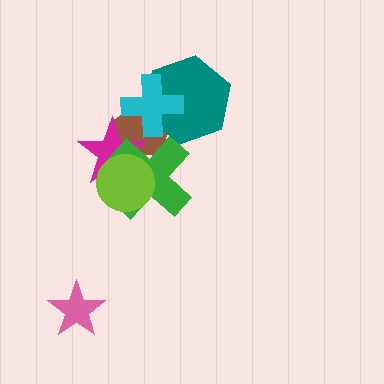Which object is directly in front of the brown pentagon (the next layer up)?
The magenta star is directly in front of the brown pentagon.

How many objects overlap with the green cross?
3 objects overlap with the green cross.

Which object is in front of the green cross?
The lime circle is in front of the green cross.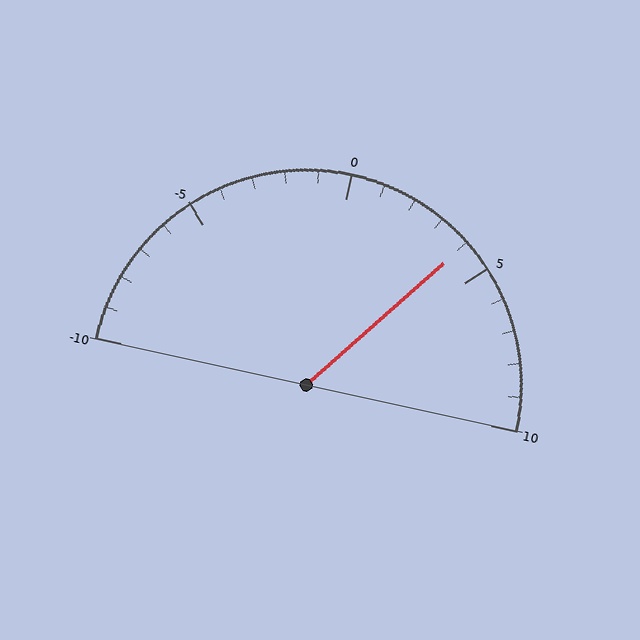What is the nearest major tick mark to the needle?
The nearest major tick mark is 5.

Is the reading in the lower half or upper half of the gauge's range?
The reading is in the upper half of the range (-10 to 10).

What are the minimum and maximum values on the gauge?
The gauge ranges from -10 to 10.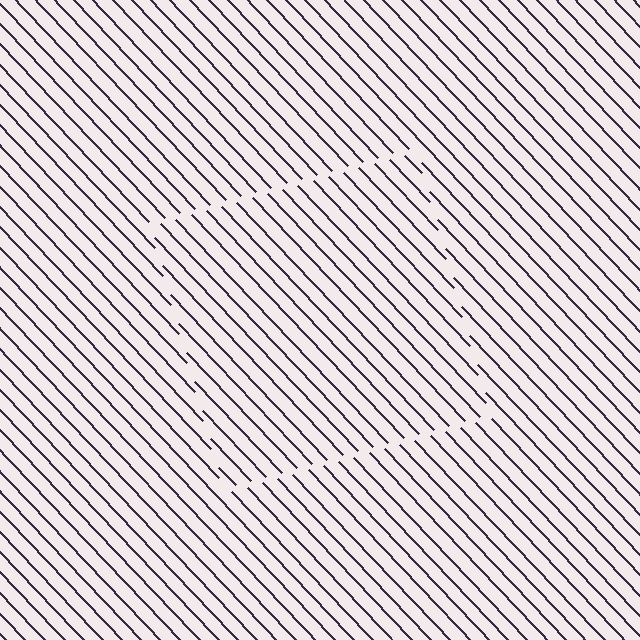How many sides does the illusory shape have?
4 sides — the line-ends trace a square.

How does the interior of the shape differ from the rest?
The interior of the shape contains the same grating, shifted by half a period — the contour is defined by the phase discontinuity where line-ends from the inner and outer gratings abut.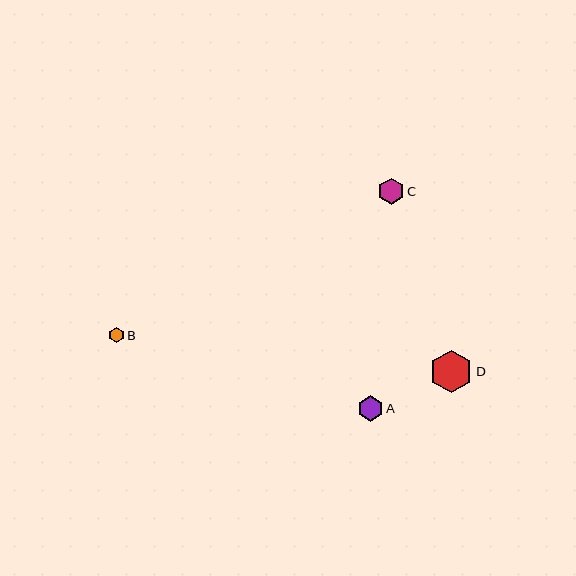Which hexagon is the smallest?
Hexagon B is the smallest with a size of approximately 16 pixels.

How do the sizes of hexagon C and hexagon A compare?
Hexagon C and hexagon A are approximately the same size.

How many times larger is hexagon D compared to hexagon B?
Hexagon D is approximately 2.7 times the size of hexagon B.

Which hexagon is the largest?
Hexagon D is the largest with a size of approximately 43 pixels.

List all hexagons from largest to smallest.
From largest to smallest: D, C, A, B.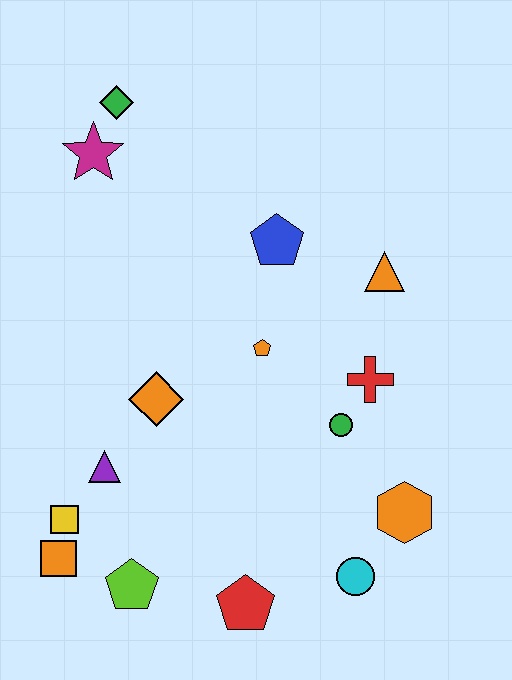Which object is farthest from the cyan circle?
The green diamond is farthest from the cyan circle.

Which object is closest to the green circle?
The red cross is closest to the green circle.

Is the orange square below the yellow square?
Yes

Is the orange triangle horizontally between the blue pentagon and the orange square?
No